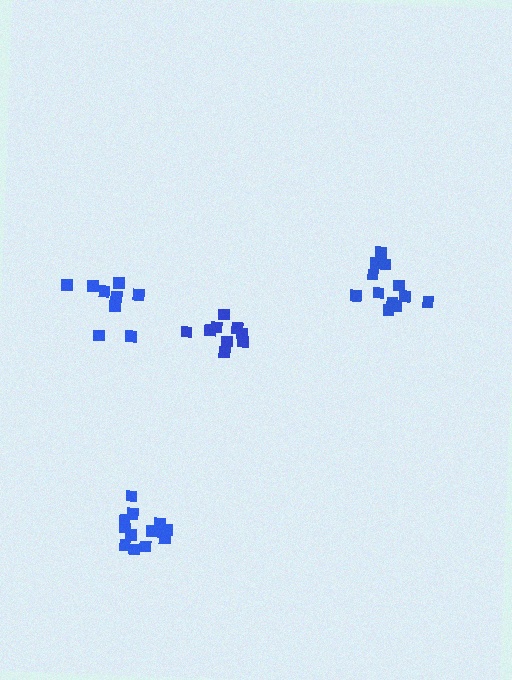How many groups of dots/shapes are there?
There are 4 groups.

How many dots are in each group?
Group 1: 9 dots, Group 2: 13 dots, Group 3: 12 dots, Group 4: 9 dots (43 total).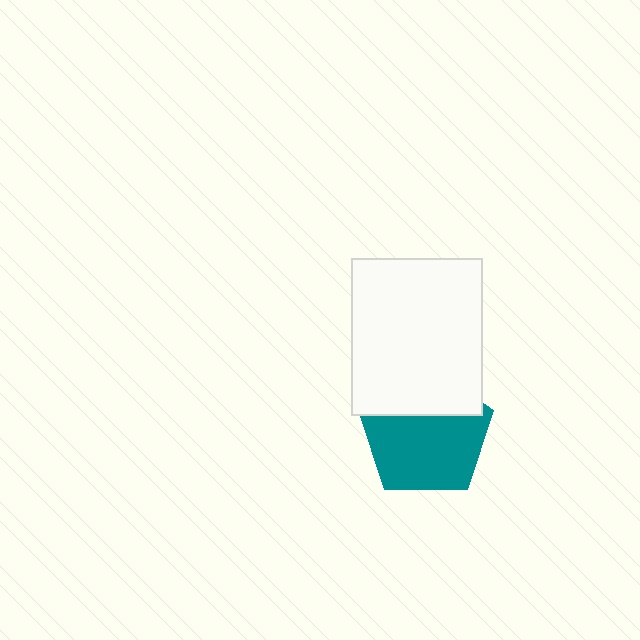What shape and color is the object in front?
The object in front is a white rectangle.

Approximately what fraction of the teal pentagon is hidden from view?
Roughly 33% of the teal pentagon is hidden behind the white rectangle.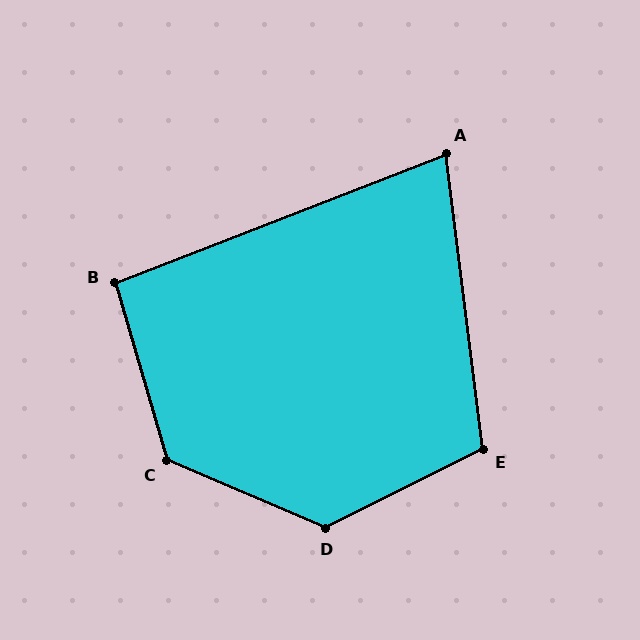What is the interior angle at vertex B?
Approximately 95 degrees (obtuse).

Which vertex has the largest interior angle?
D, at approximately 130 degrees.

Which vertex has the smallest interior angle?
A, at approximately 76 degrees.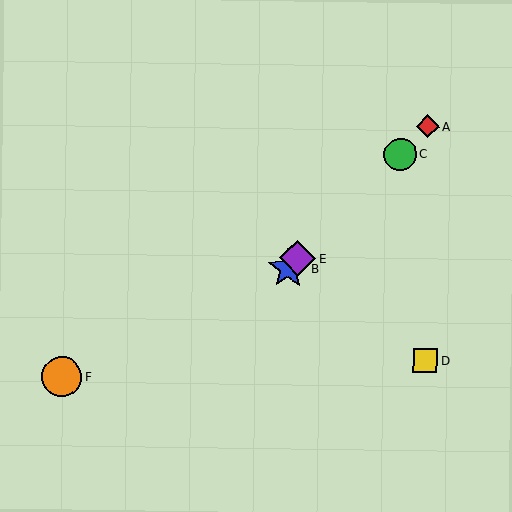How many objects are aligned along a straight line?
4 objects (A, B, C, E) are aligned along a straight line.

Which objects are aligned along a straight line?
Objects A, B, C, E are aligned along a straight line.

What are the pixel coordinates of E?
Object E is at (298, 258).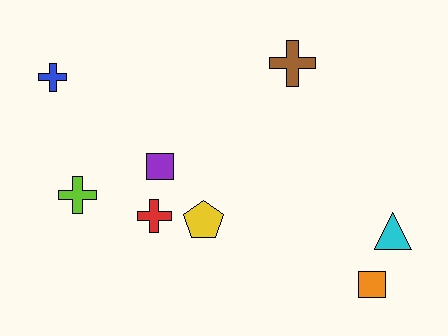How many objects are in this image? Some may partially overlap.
There are 8 objects.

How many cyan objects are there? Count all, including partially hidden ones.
There is 1 cyan object.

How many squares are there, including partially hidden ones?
There are 2 squares.